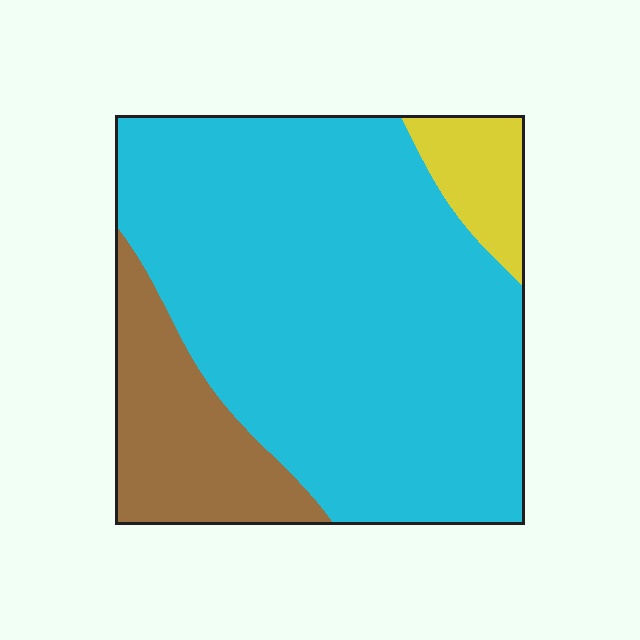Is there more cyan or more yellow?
Cyan.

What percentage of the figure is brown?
Brown covers roughly 20% of the figure.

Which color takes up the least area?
Yellow, at roughly 5%.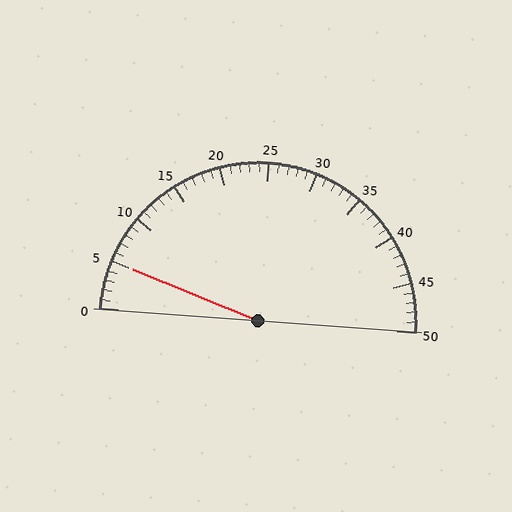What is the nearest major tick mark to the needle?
The nearest major tick mark is 5.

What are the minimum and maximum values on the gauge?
The gauge ranges from 0 to 50.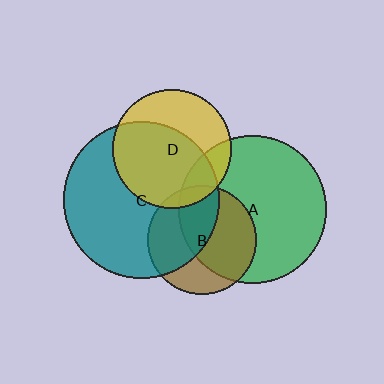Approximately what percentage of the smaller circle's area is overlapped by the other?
Approximately 15%.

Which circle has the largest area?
Circle C (teal).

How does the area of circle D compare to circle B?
Approximately 1.2 times.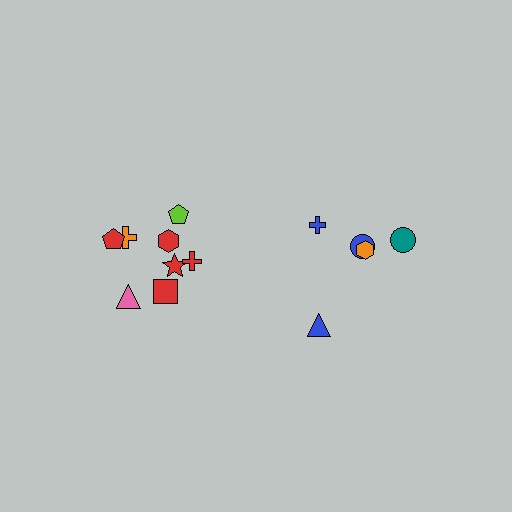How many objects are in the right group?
There are 5 objects.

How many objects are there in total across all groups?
There are 13 objects.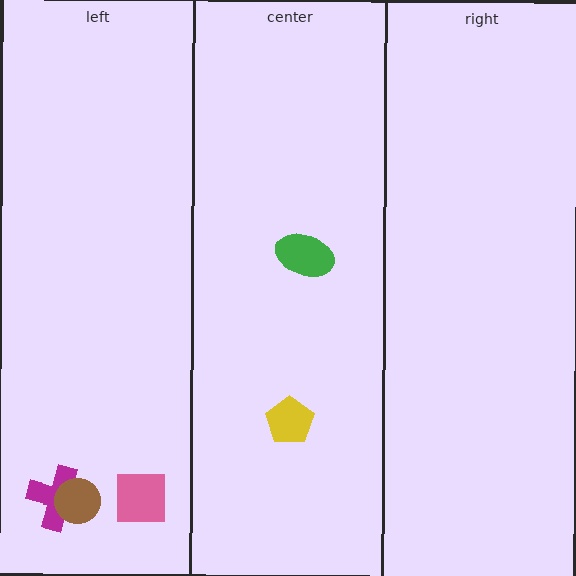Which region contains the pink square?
The left region.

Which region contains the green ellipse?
The center region.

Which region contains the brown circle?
The left region.